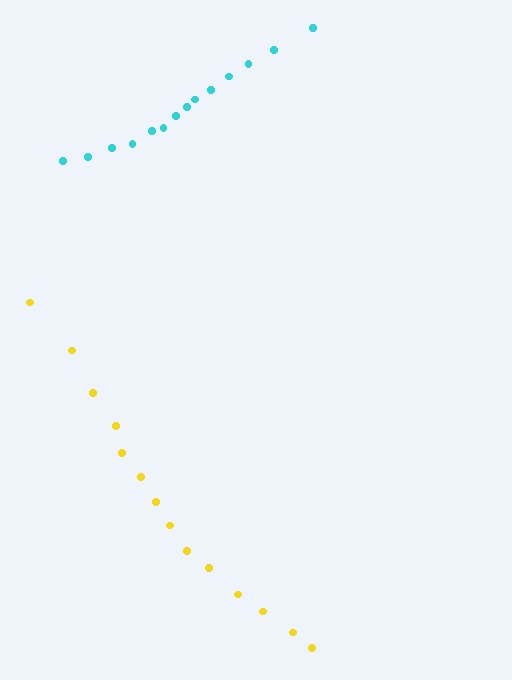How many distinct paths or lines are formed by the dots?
There are 2 distinct paths.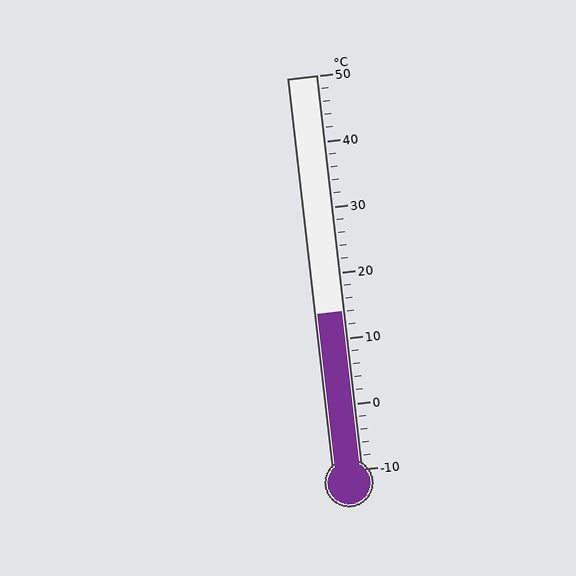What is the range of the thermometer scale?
The thermometer scale ranges from -10°C to 50°C.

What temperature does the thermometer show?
The thermometer shows approximately 14°C.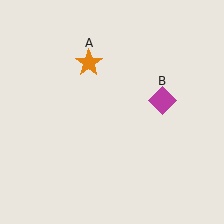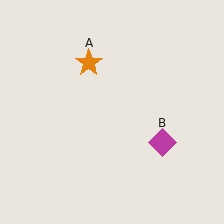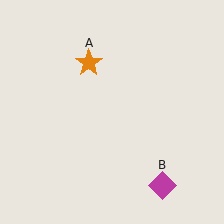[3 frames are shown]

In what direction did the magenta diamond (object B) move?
The magenta diamond (object B) moved down.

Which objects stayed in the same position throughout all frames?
Orange star (object A) remained stationary.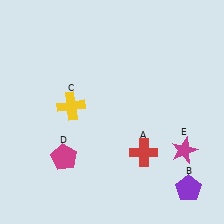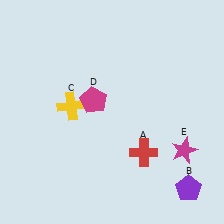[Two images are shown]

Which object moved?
The magenta pentagon (D) moved up.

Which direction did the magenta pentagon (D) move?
The magenta pentagon (D) moved up.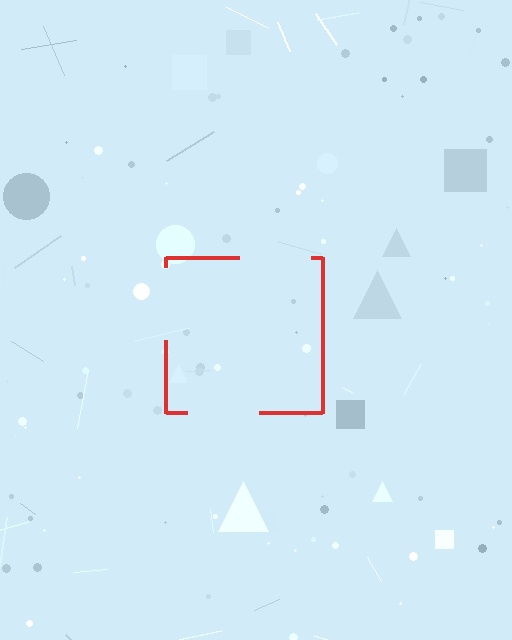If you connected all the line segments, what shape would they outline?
They would outline a square.